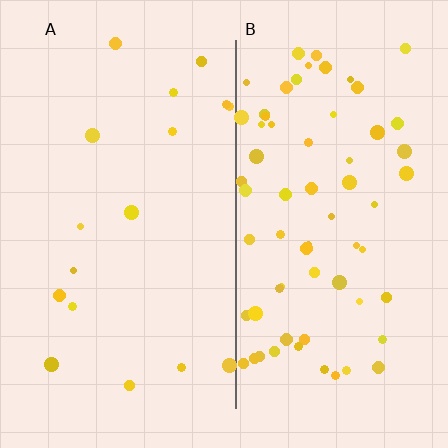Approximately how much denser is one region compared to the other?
Approximately 4.0× — region B over region A.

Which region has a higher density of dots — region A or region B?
B (the right).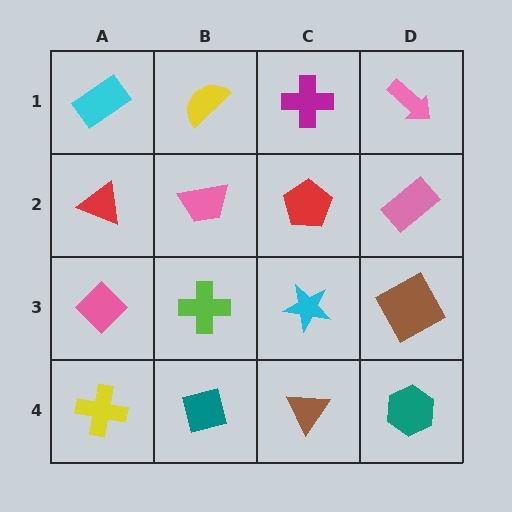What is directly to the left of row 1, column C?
A yellow semicircle.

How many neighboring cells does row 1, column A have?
2.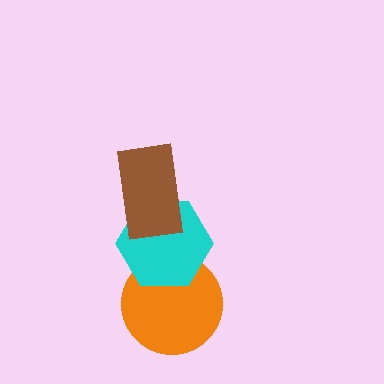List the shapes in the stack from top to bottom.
From top to bottom: the brown rectangle, the cyan hexagon, the orange circle.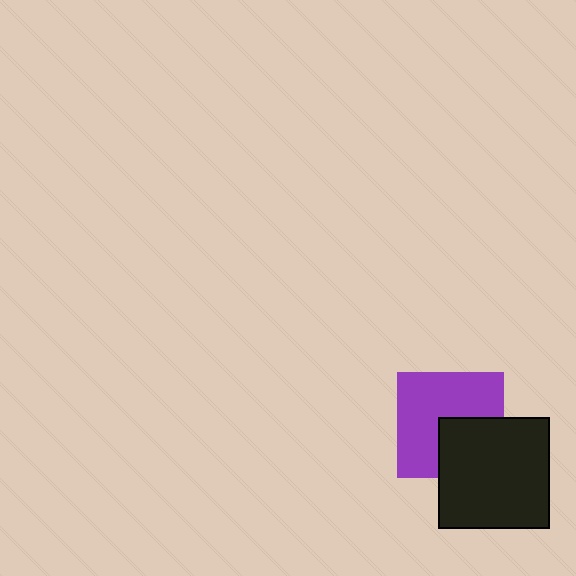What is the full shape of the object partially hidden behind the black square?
The partially hidden object is a purple square.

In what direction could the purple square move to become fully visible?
The purple square could move toward the upper-left. That would shift it out from behind the black square entirely.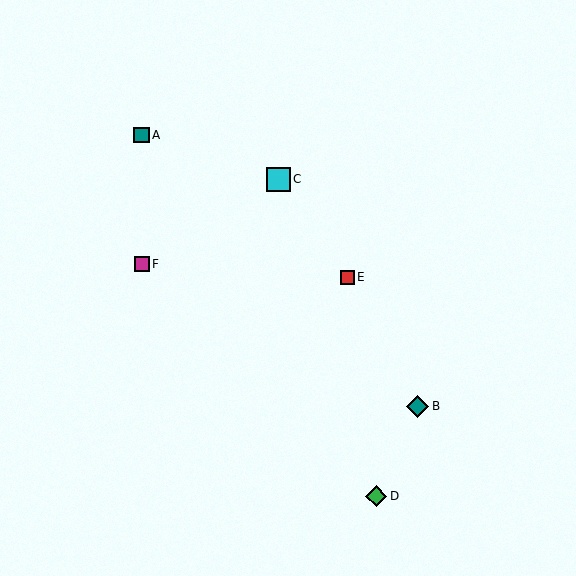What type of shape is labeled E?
Shape E is a red square.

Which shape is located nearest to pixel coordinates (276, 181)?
The cyan square (labeled C) at (278, 179) is nearest to that location.